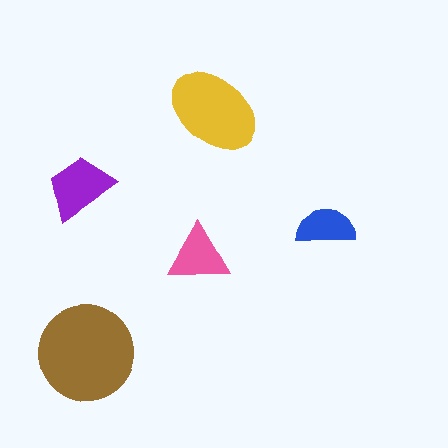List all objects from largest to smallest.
The brown circle, the yellow ellipse, the purple trapezoid, the pink triangle, the blue semicircle.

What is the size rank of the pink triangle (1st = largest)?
4th.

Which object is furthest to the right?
The blue semicircle is rightmost.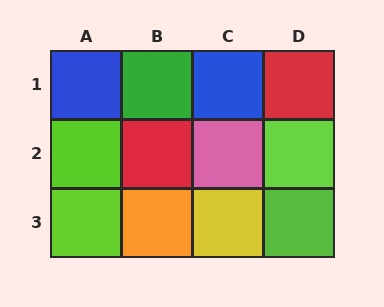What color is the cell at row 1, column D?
Red.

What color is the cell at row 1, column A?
Blue.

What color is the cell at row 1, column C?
Blue.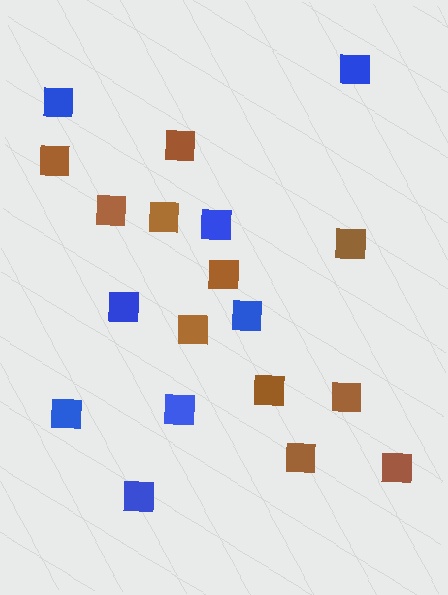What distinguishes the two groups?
There are 2 groups: one group of brown squares (11) and one group of blue squares (8).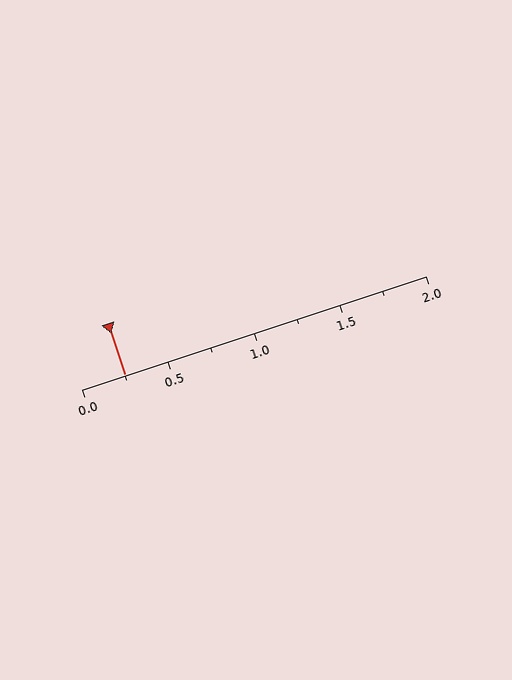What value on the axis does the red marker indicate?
The marker indicates approximately 0.25.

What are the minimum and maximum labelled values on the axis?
The axis runs from 0.0 to 2.0.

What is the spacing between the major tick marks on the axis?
The major ticks are spaced 0.5 apart.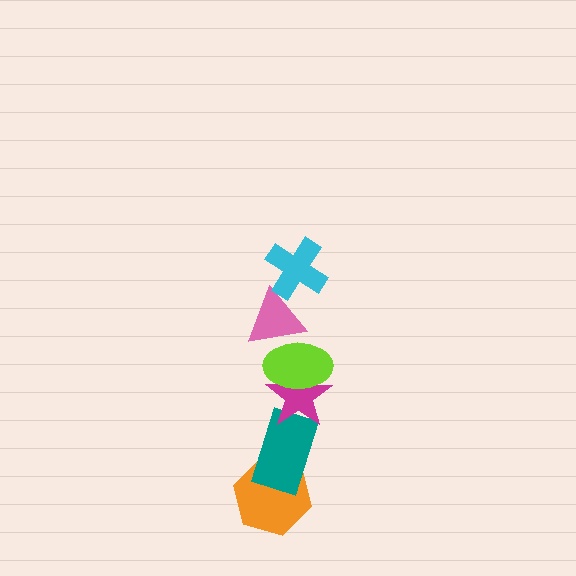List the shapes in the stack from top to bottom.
From top to bottom: the cyan cross, the pink triangle, the lime ellipse, the magenta star, the teal rectangle, the orange hexagon.